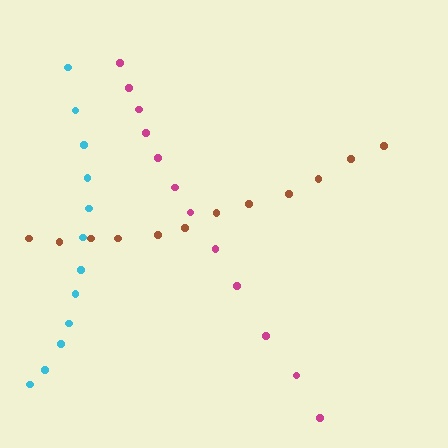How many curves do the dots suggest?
There are 3 distinct paths.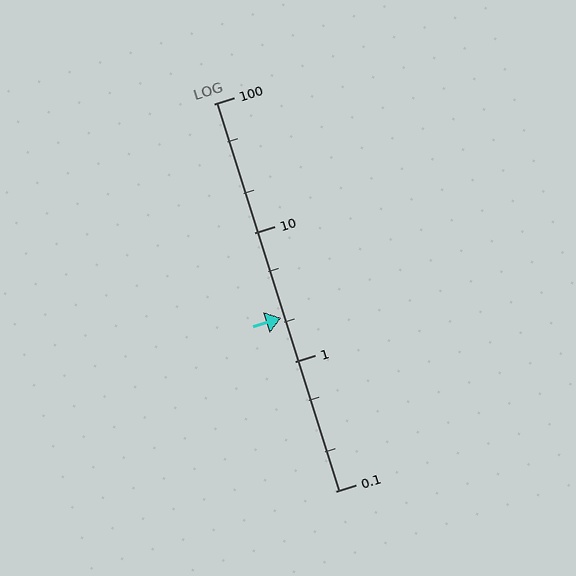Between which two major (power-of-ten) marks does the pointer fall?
The pointer is between 1 and 10.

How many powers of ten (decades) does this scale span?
The scale spans 3 decades, from 0.1 to 100.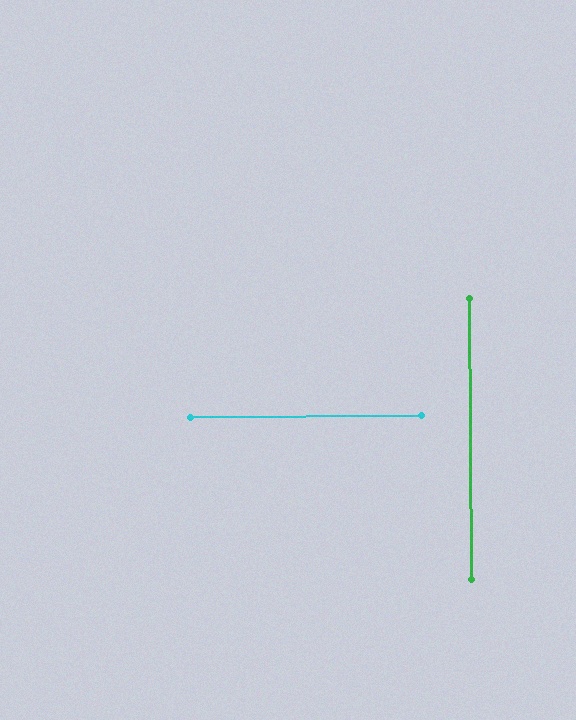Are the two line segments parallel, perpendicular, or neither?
Perpendicular — they meet at approximately 90°.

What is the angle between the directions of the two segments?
Approximately 90 degrees.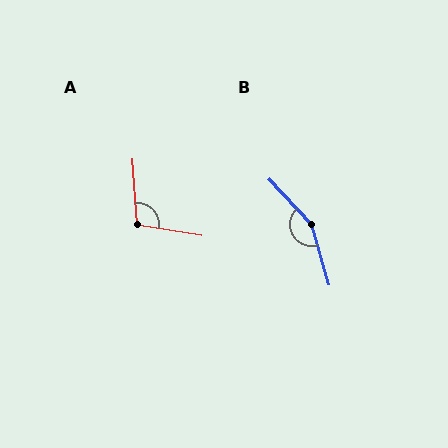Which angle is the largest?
B, at approximately 153 degrees.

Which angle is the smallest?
A, at approximately 103 degrees.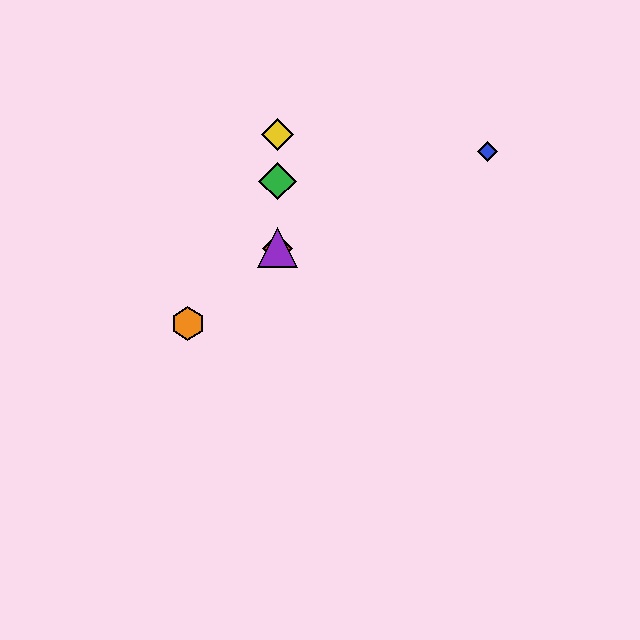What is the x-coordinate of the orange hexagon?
The orange hexagon is at x≈188.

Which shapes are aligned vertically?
The red diamond, the green diamond, the yellow diamond, the purple triangle are aligned vertically.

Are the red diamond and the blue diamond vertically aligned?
No, the red diamond is at x≈277 and the blue diamond is at x≈488.